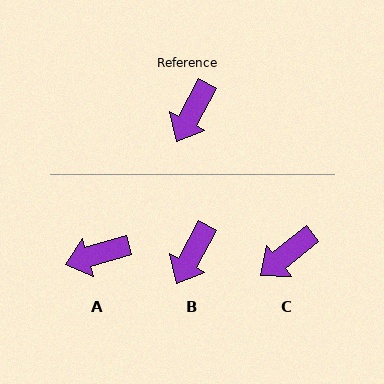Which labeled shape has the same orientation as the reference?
B.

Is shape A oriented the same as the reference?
No, it is off by about 45 degrees.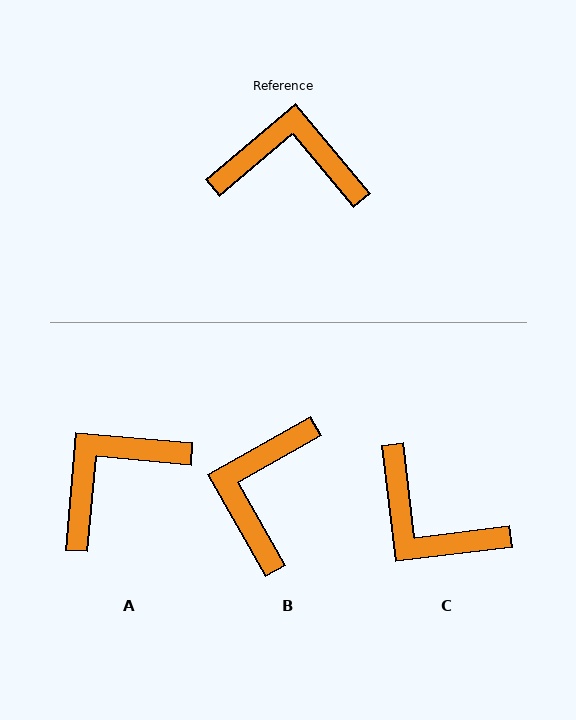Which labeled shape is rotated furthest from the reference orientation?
C, about 147 degrees away.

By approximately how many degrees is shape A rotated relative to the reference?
Approximately 45 degrees counter-clockwise.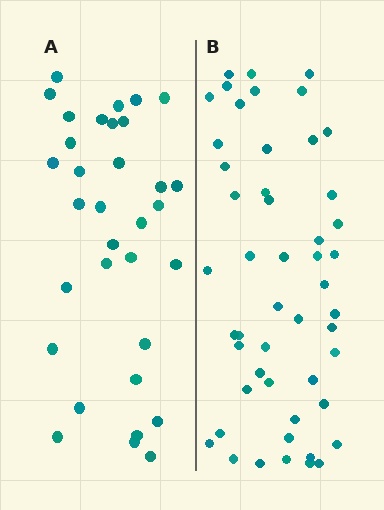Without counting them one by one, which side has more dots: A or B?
Region B (the right region) has more dots.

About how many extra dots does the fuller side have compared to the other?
Region B has approximately 15 more dots than region A.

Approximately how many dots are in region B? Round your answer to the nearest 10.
About 50 dots.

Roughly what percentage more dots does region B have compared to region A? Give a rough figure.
About 50% more.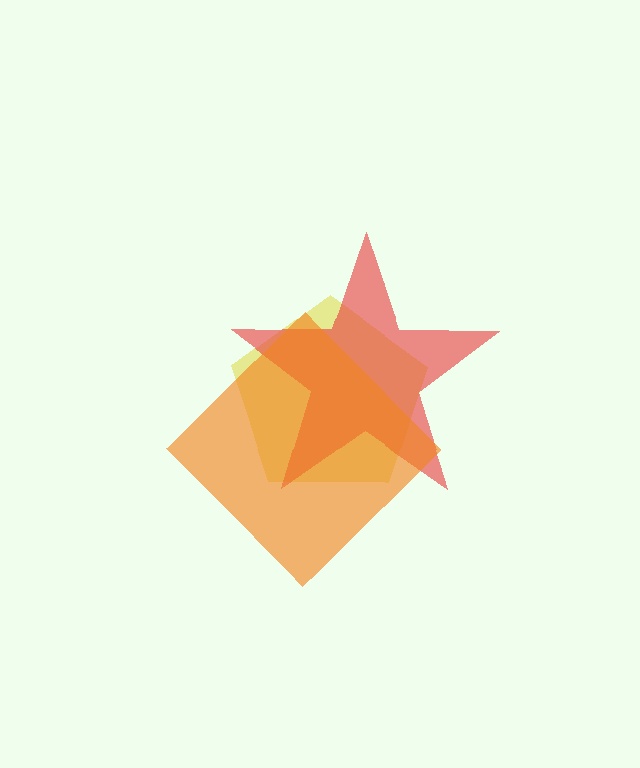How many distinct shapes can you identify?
There are 3 distinct shapes: a yellow pentagon, a red star, an orange diamond.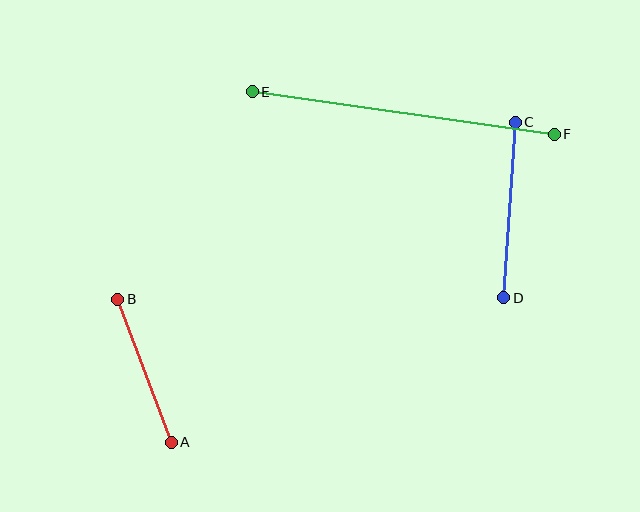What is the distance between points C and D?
The distance is approximately 176 pixels.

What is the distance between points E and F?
The distance is approximately 305 pixels.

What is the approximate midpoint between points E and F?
The midpoint is at approximately (403, 113) pixels.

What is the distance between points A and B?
The distance is approximately 152 pixels.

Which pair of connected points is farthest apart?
Points E and F are farthest apart.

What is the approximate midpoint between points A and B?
The midpoint is at approximately (144, 371) pixels.